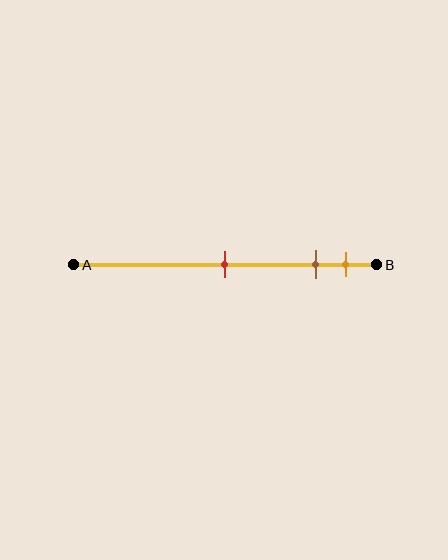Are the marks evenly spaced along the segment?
No, the marks are not evenly spaced.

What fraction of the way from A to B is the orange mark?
The orange mark is approximately 90% (0.9) of the way from A to B.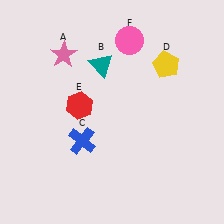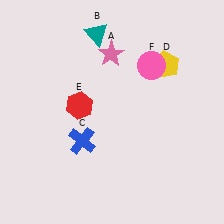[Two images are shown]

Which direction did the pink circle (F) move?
The pink circle (F) moved down.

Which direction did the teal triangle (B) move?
The teal triangle (B) moved up.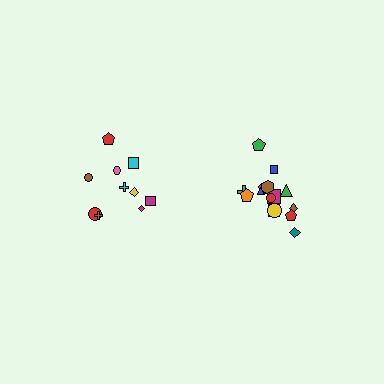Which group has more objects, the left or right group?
The right group.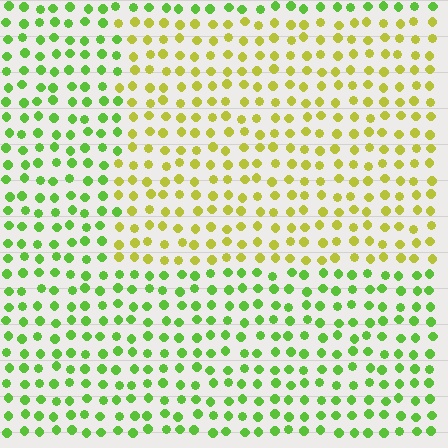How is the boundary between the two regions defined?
The boundary is defined purely by a slight shift in hue (about 41 degrees). Spacing, size, and orientation are identical on both sides.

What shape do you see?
I see a rectangle.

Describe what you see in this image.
The image is filled with small lime elements in a uniform arrangement. A rectangle-shaped region is visible where the elements are tinted to a slightly different hue, forming a subtle color boundary.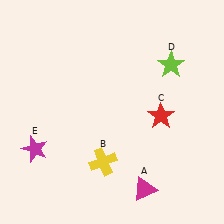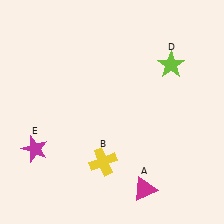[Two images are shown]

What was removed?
The red star (C) was removed in Image 2.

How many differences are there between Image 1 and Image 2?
There is 1 difference between the two images.